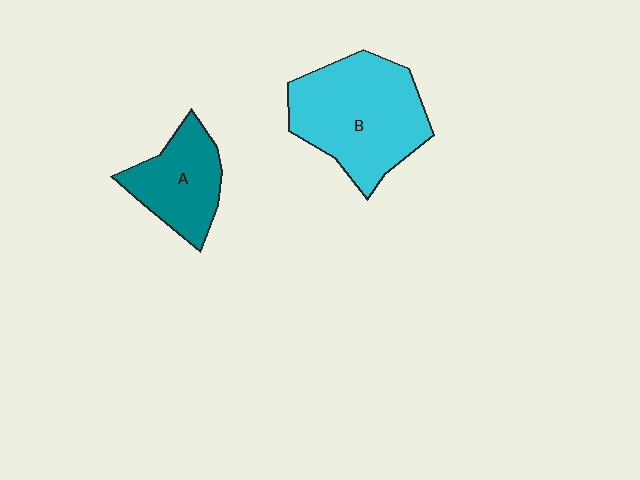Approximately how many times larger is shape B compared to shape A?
Approximately 1.7 times.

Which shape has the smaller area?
Shape A (teal).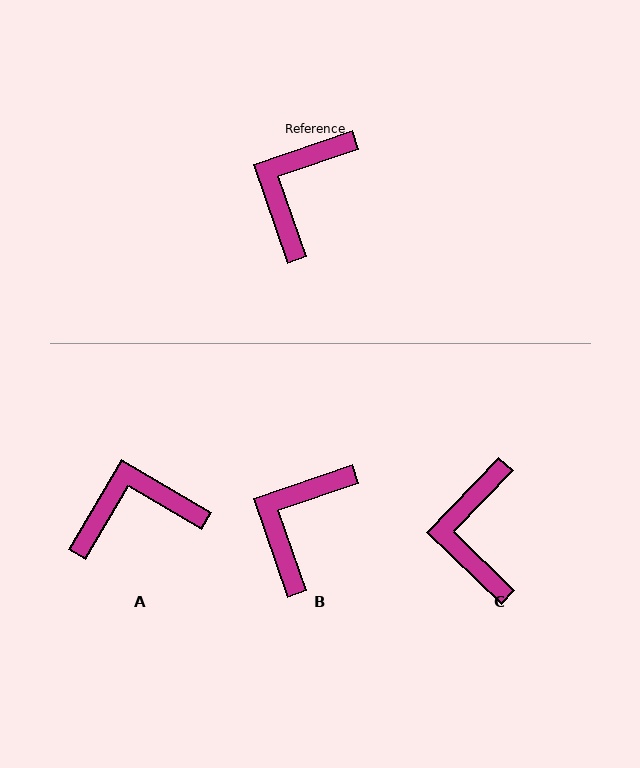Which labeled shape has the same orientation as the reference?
B.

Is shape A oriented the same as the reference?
No, it is off by about 50 degrees.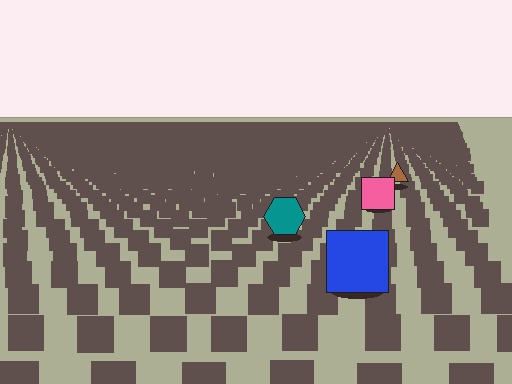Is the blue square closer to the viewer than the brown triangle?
Yes. The blue square is closer — you can tell from the texture gradient: the ground texture is coarser near it.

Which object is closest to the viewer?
The blue square is closest. The texture marks near it are larger and more spread out.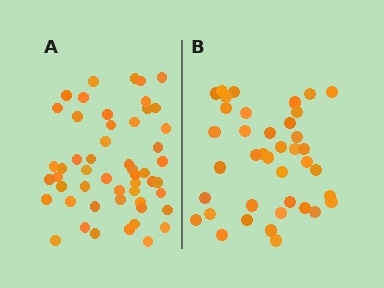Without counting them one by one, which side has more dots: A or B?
Region A (the left region) has more dots.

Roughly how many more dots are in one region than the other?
Region A has approximately 15 more dots than region B.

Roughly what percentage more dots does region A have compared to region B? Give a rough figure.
About 35% more.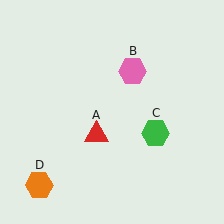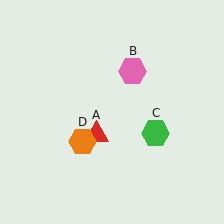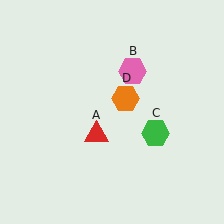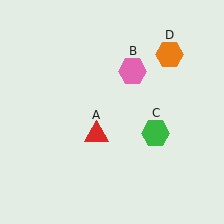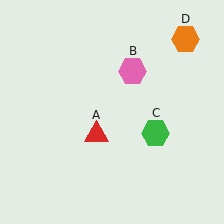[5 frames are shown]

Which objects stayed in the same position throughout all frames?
Red triangle (object A) and pink hexagon (object B) and green hexagon (object C) remained stationary.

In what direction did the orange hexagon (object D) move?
The orange hexagon (object D) moved up and to the right.